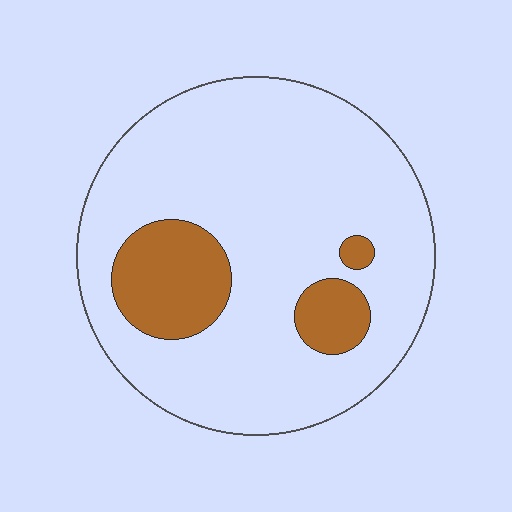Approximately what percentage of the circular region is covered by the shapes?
Approximately 15%.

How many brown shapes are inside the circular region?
3.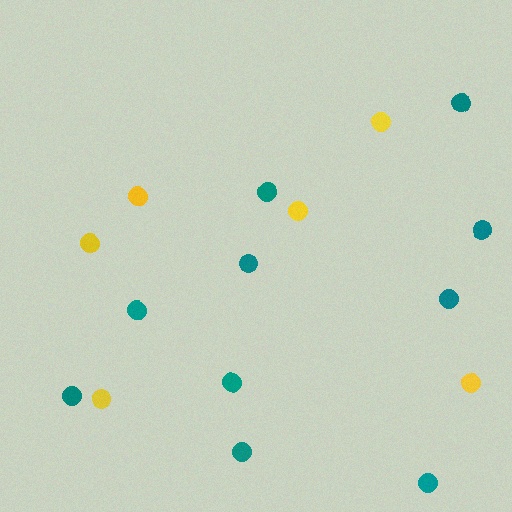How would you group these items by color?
There are 2 groups: one group of yellow circles (6) and one group of teal circles (10).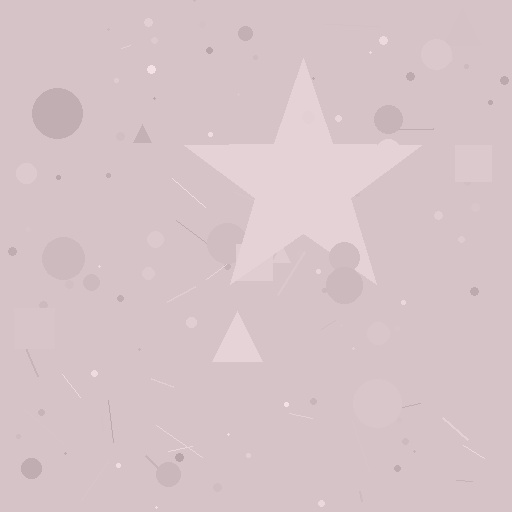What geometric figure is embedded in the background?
A star is embedded in the background.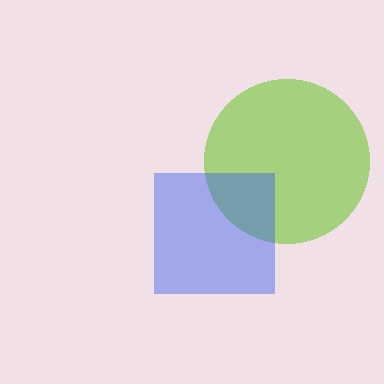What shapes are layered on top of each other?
The layered shapes are: a lime circle, a blue square.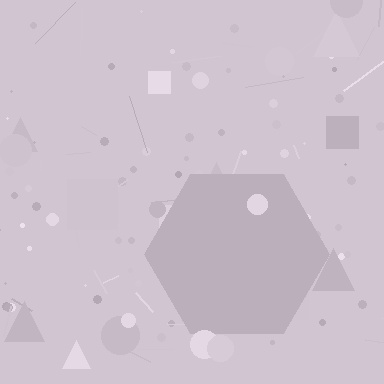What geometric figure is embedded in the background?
A hexagon is embedded in the background.